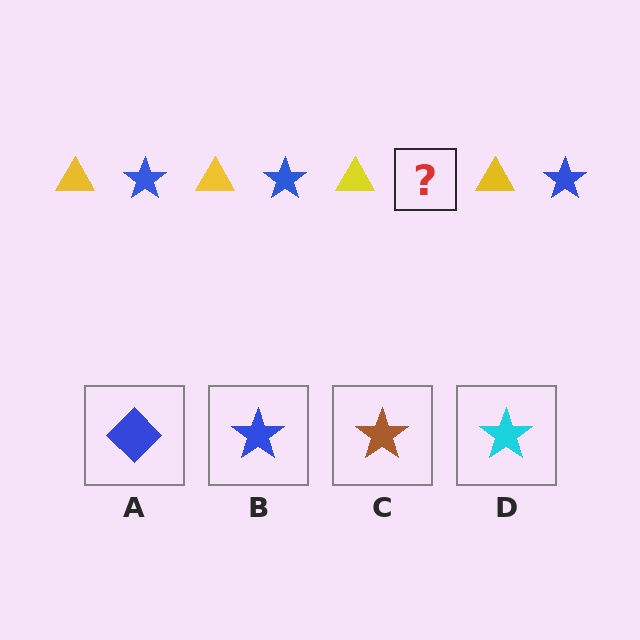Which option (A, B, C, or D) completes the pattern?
B.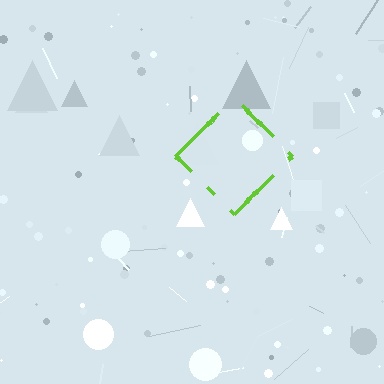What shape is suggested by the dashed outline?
The dashed outline suggests a diamond.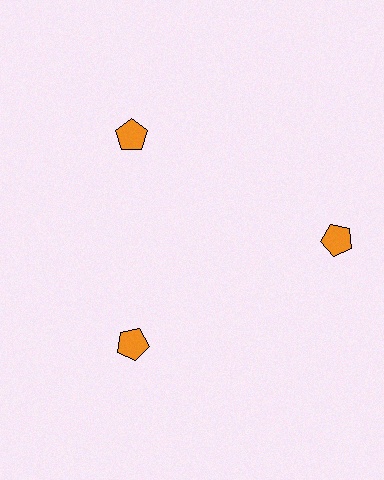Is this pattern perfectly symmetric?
No. The 3 orange pentagons are arranged in a ring, but one element near the 3 o'clock position is pushed outward from the center, breaking the 3-fold rotational symmetry.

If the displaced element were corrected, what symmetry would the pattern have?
It would have 3-fold rotational symmetry — the pattern would map onto itself every 120 degrees.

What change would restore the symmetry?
The symmetry would be restored by moving it inward, back onto the ring so that all 3 pentagons sit at equal angles and equal distance from the center.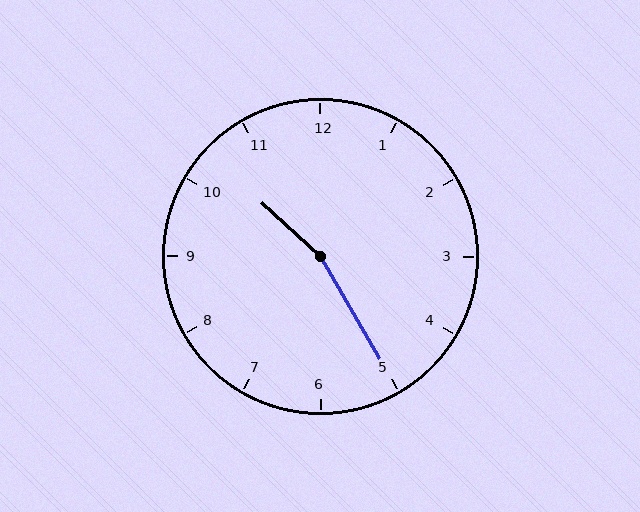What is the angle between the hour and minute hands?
Approximately 162 degrees.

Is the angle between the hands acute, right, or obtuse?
It is obtuse.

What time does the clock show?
10:25.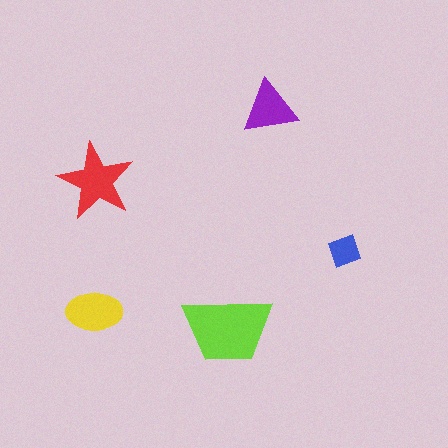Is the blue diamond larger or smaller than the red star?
Smaller.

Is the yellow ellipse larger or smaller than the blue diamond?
Larger.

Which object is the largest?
The lime trapezoid.